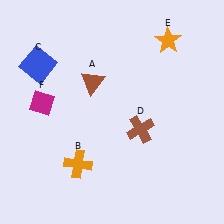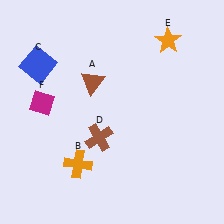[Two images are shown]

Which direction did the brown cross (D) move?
The brown cross (D) moved left.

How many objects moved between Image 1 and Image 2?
1 object moved between the two images.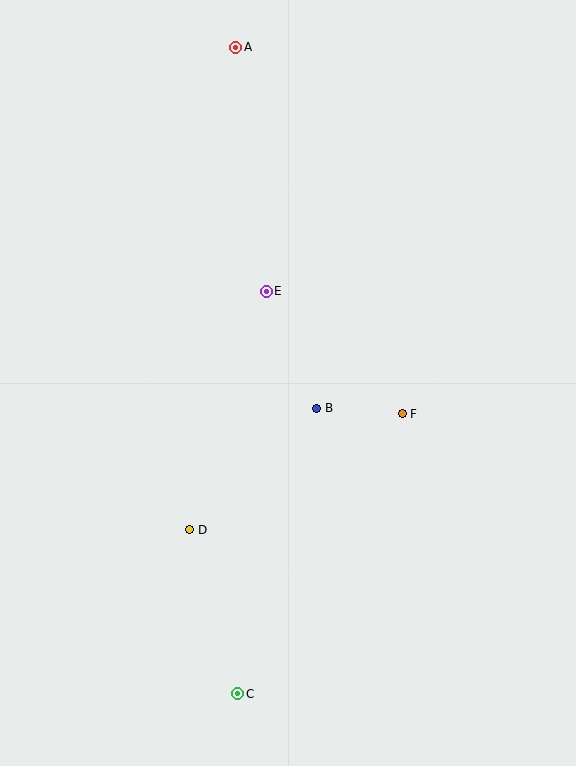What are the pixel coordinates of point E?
Point E is at (266, 291).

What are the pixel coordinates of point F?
Point F is at (402, 414).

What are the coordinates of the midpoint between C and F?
The midpoint between C and F is at (320, 554).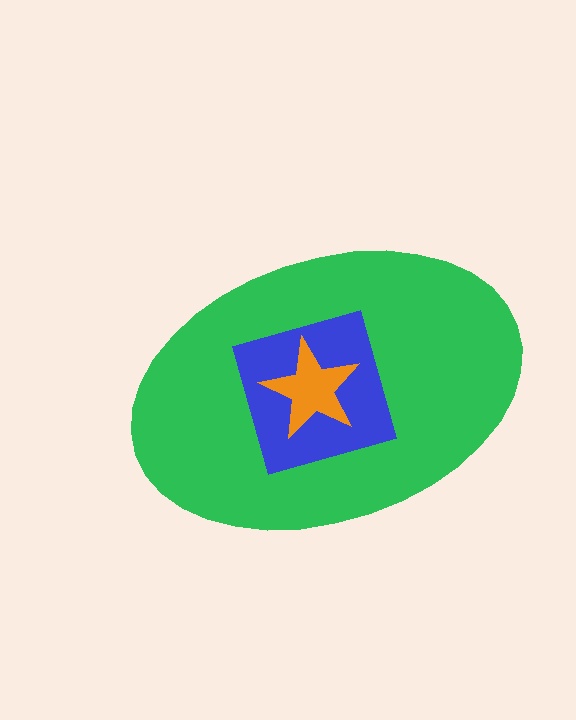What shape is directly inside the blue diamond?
The orange star.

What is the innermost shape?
The orange star.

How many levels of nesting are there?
3.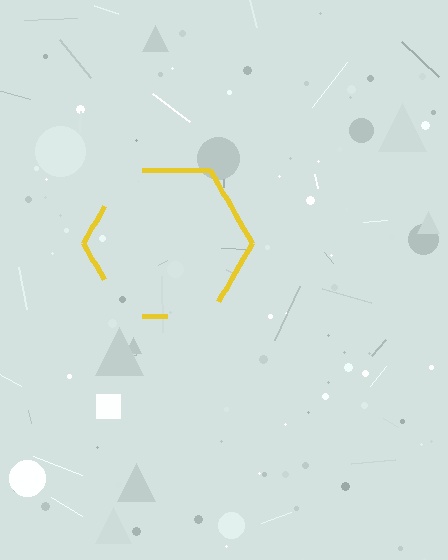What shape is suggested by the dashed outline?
The dashed outline suggests a hexagon.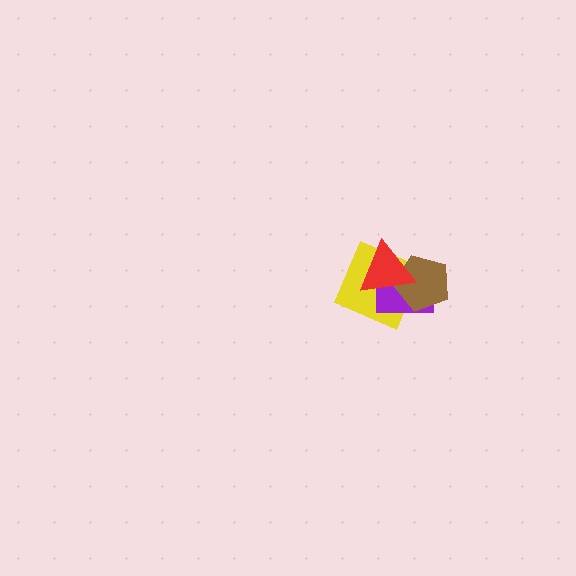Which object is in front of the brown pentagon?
The red triangle is in front of the brown pentagon.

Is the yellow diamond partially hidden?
Yes, it is partially covered by another shape.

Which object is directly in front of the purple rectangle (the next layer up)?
The brown pentagon is directly in front of the purple rectangle.